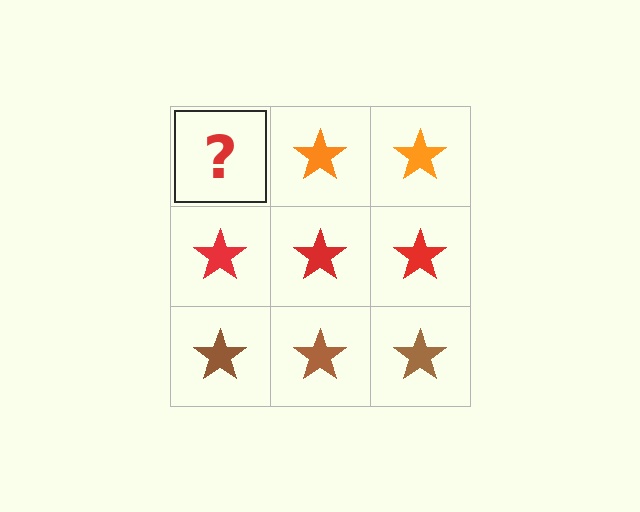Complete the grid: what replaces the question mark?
The question mark should be replaced with an orange star.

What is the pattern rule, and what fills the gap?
The rule is that each row has a consistent color. The gap should be filled with an orange star.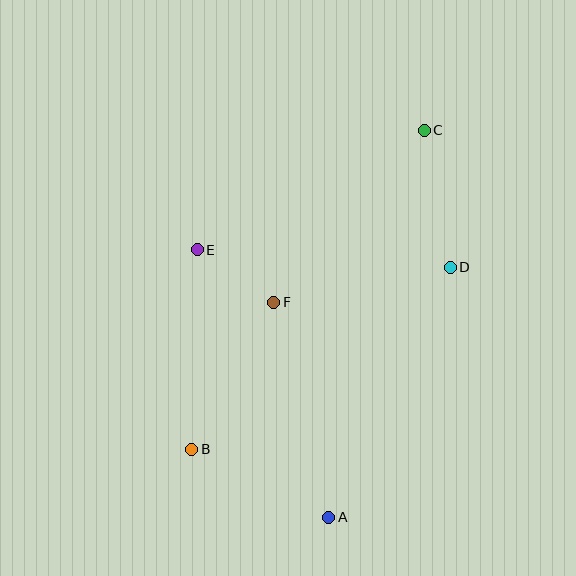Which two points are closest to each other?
Points E and F are closest to each other.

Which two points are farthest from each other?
Points A and C are farthest from each other.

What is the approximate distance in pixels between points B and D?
The distance between B and D is approximately 316 pixels.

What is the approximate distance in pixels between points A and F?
The distance between A and F is approximately 222 pixels.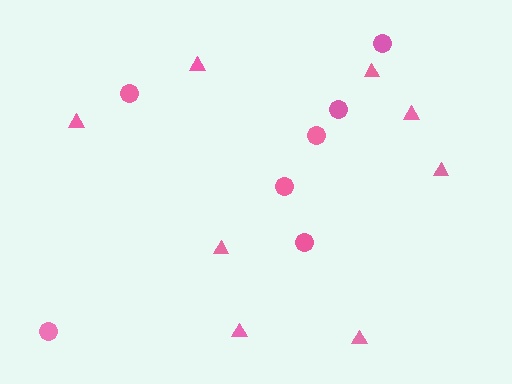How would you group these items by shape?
There are 2 groups: one group of triangles (8) and one group of circles (7).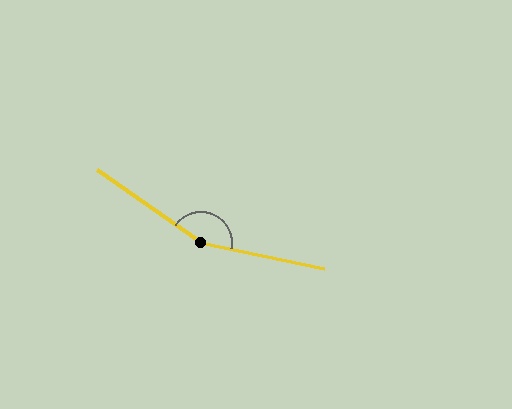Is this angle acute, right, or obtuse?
It is obtuse.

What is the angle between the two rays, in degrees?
Approximately 157 degrees.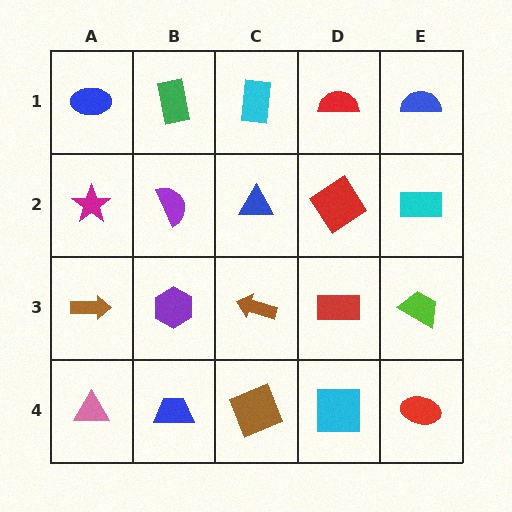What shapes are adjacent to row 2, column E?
A blue semicircle (row 1, column E), a lime trapezoid (row 3, column E), a red diamond (row 2, column D).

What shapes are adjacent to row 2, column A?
A blue ellipse (row 1, column A), a brown arrow (row 3, column A), a purple semicircle (row 2, column B).